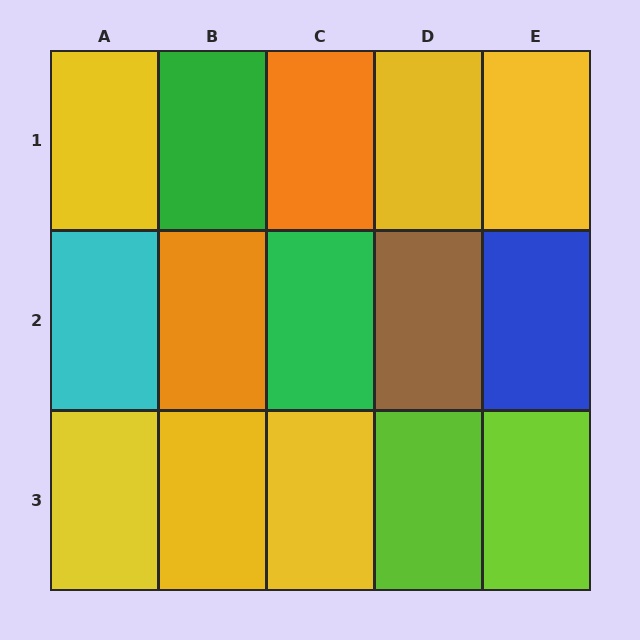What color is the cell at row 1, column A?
Yellow.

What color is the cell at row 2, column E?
Blue.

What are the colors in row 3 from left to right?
Yellow, yellow, yellow, lime, lime.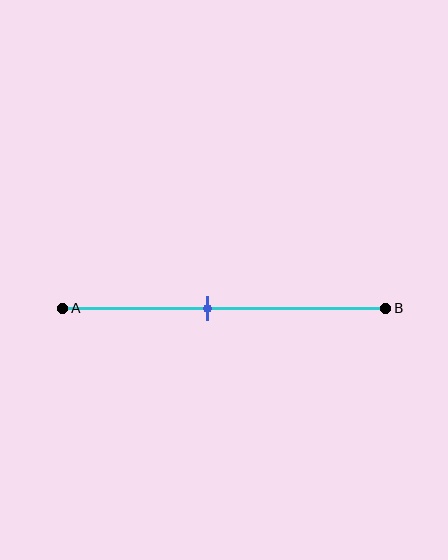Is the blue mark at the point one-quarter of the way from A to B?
No, the mark is at about 45% from A, not at the 25% one-quarter point.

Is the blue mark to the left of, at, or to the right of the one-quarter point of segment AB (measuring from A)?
The blue mark is to the right of the one-quarter point of segment AB.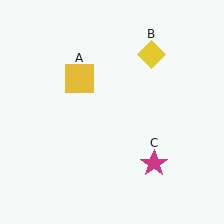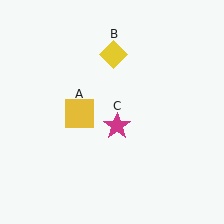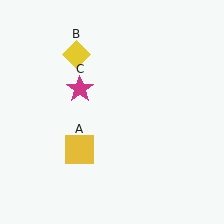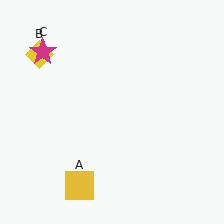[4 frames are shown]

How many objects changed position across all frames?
3 objects changed position: yellow square (object A), yellow diamond (object B), magenta star (object C).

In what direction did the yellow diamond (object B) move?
The yellow diamond (object B) moved left.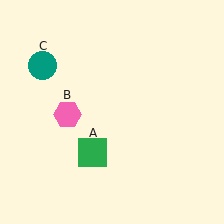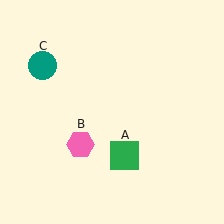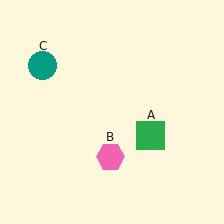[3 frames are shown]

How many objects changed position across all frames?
2 objects changed position: green square (object A), pink hexagon (object B).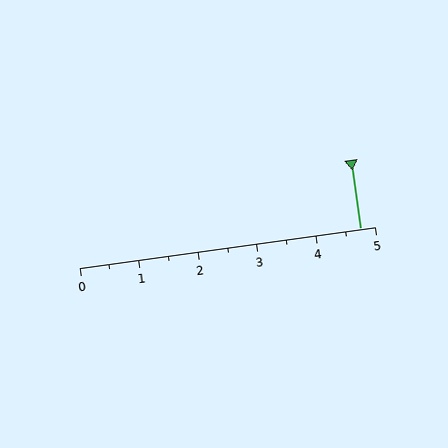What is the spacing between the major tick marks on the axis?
The major ticks are spaced 1 apart.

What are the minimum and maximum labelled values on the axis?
The axis runs from 0 to 5.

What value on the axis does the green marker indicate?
The marker indicates approximately 4.8.